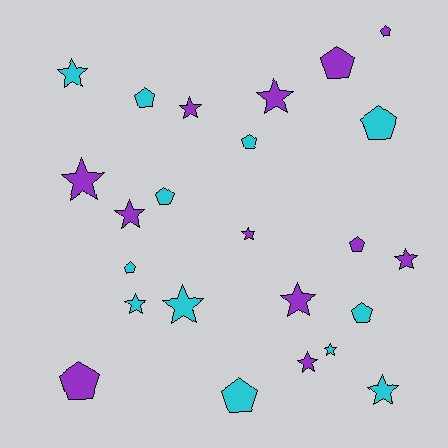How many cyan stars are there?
There are 5 cyan stars.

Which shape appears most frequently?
Star, with 13 objects.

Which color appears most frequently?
Purple, with 12 objects.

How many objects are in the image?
There are 24 objects.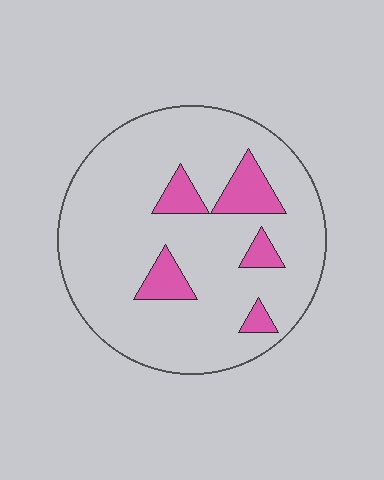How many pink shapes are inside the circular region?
5.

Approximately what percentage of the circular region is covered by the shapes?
Approximately 15%.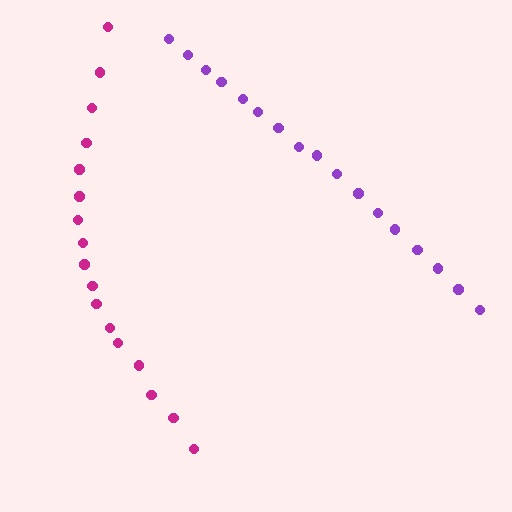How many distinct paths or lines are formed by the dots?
There are 2 distinct paths.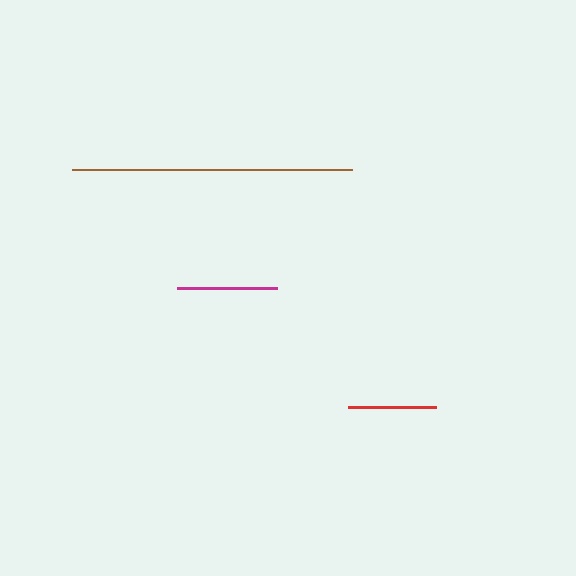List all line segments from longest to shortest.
From longest to shortest: brown, magenta, red.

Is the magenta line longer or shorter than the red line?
The magenta line is longer than the red line.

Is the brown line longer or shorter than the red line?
The brown line is longer than the red line.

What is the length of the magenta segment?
The magenta segment is approximately 99 pixels long.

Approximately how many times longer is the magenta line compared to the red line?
The magenta line is approximately 1.1 times the length of the red line.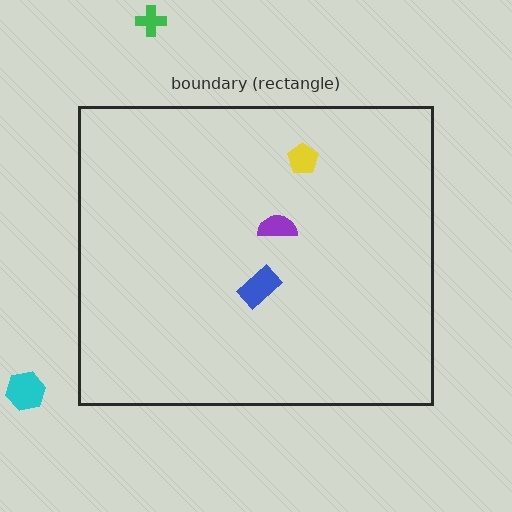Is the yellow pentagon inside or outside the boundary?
Inside.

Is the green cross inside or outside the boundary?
Outside.